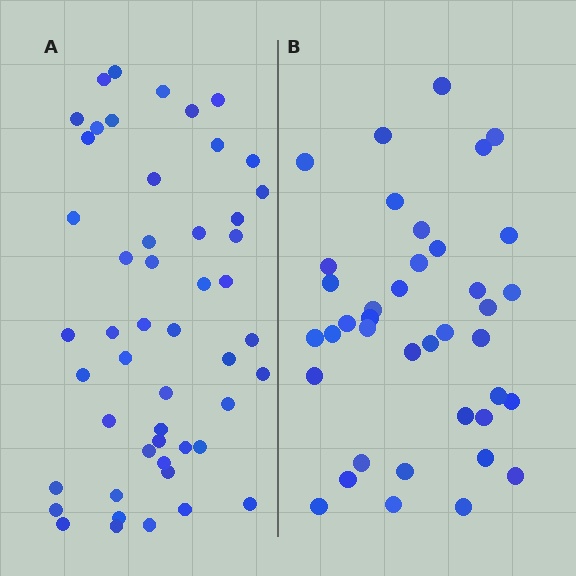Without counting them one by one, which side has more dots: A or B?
Region A (the left region) has more dots.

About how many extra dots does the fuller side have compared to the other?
Region A has roughly 12 or so more dots than region B.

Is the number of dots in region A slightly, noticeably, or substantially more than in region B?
Region A has noticeably more, but not dramatically so. The ratio is roughly 1.3 to 1.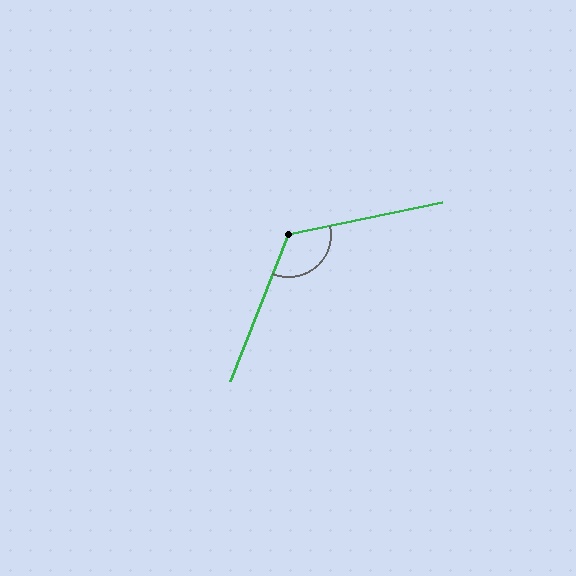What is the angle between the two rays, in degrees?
Approximately 124 degrees.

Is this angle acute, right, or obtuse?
It is obtuse.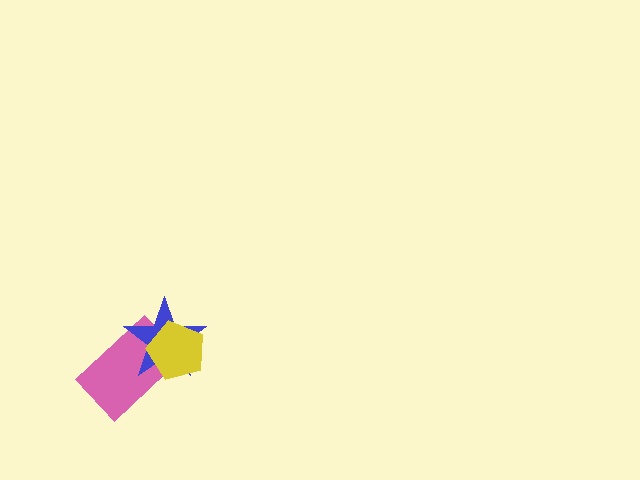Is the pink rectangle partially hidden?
Yes, it is partially covered by another shape.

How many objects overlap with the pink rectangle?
2 objects overlap with the pink rectangle.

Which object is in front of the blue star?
The yellow pentagon is in front of the blue star.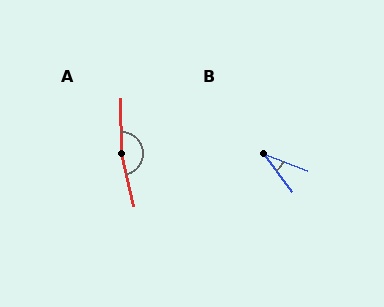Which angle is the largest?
A, at approximately 168 degrees.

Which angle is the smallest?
B, at approximately 32 degrees.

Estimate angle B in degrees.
Approximately 32 degrees.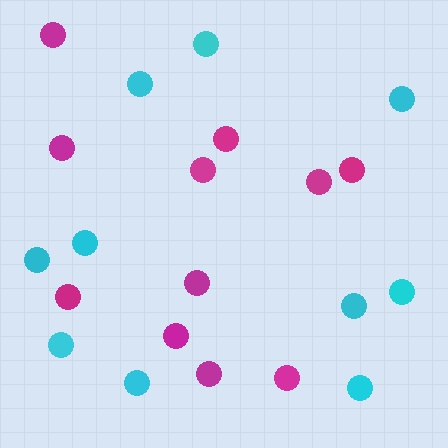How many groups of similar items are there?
There are 2 groups: one group of cyan circles (10) and one group of magenta circles (11).